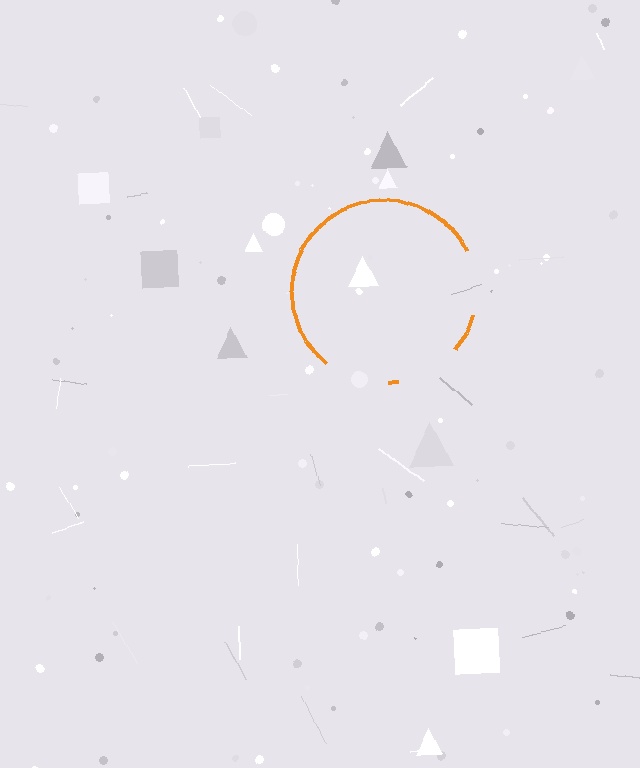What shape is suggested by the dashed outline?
The dashed outline suggests a circle.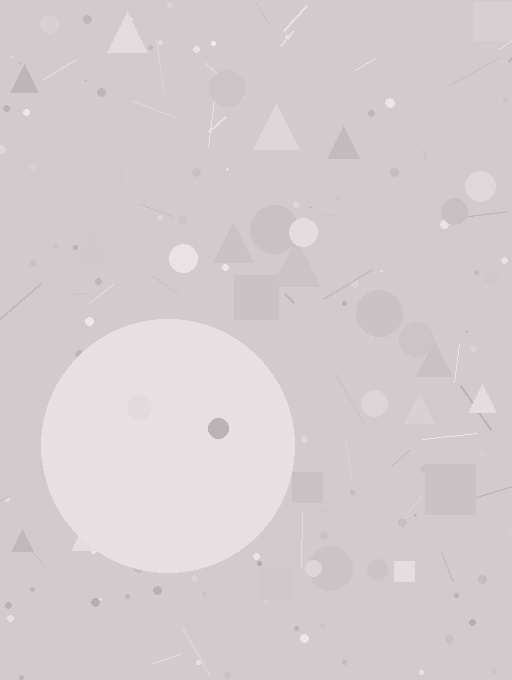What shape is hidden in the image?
A circle is hidden in the image.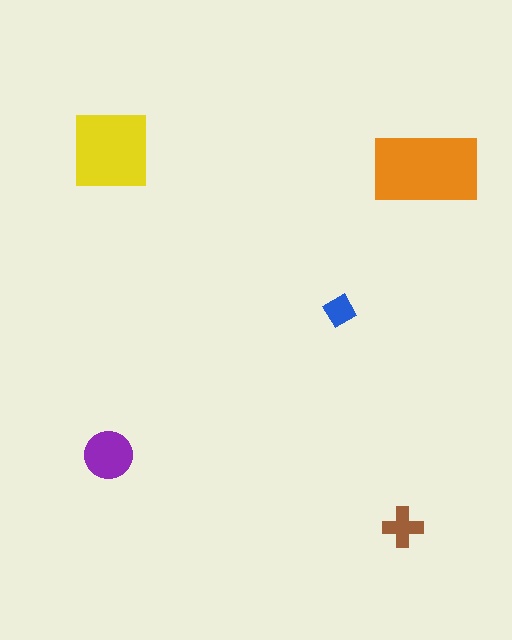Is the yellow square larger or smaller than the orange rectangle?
Smaller.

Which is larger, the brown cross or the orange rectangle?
The orange rectangle.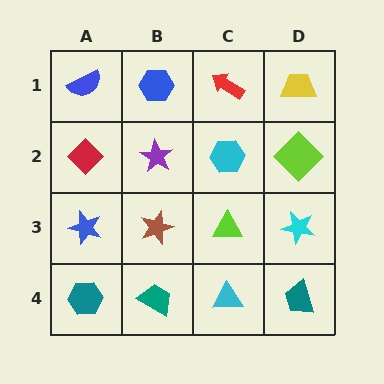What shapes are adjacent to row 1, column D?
A lime diamond (row 2, column D), a red arrow (row 1, column C).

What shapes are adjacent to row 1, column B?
A purple star (row 2, column B), a blue semicircle (row 1, column A), a red arrow (row 1, column C).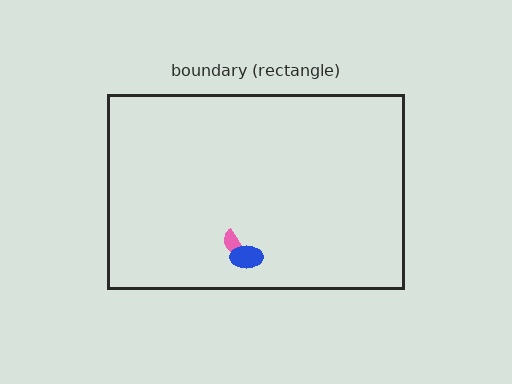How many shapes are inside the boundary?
2 inside, 0 outside.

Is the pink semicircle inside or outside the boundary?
Inside.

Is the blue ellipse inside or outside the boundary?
Inside.